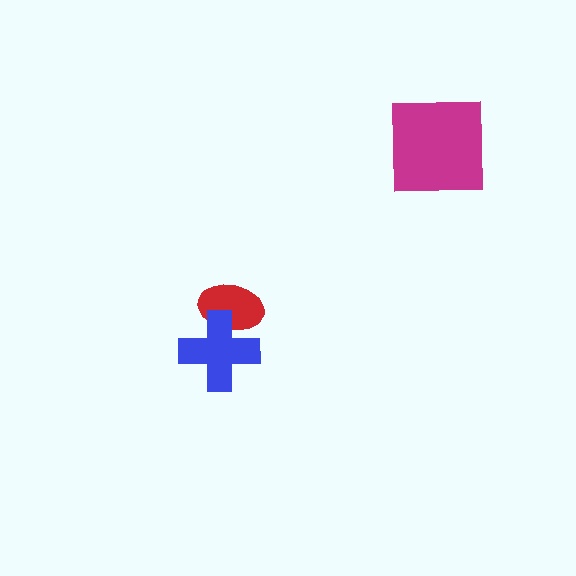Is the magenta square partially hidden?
No, no other shape covers it.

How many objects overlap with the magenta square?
0 objects overlap with the magenta square.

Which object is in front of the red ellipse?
The blue cross is in front of the red ellipse.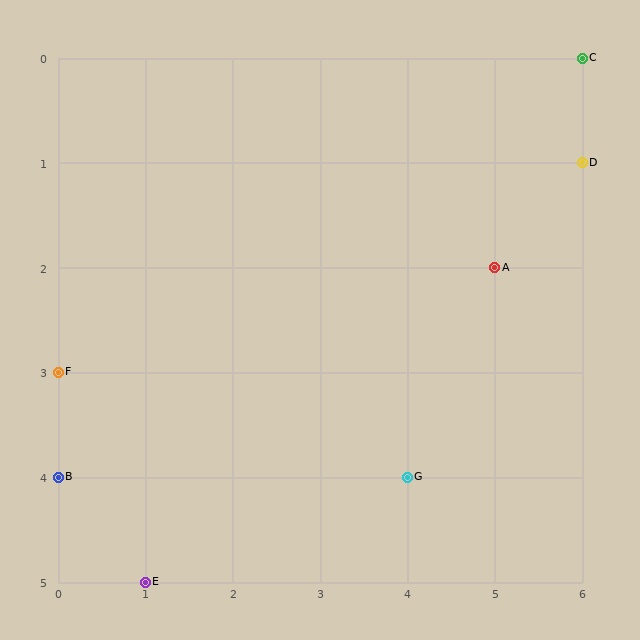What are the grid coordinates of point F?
Point F is at grid coordinates (0, 3).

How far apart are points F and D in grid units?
Points F and D are 6 columns and 2 rows apart (about 6.3 grid units diagonally).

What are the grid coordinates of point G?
Point G is at grid coordinates (4, 4).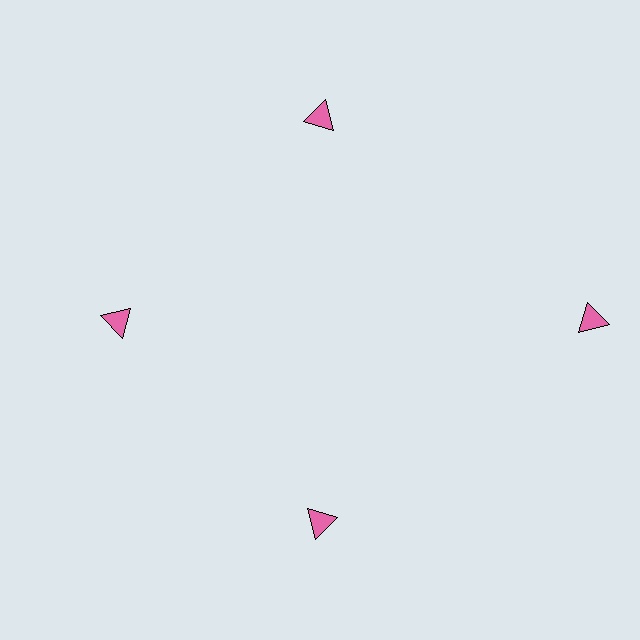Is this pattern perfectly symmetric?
No. The 4 pink triangles are arranged in a ring, but one element near the 3 o'clock position is pushed outward from the center, breaking the 4-fold rotational symmetry.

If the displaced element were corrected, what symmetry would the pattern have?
It would have 4-fold rotational symmetry — the pattern would map onto itself every 90 degrees.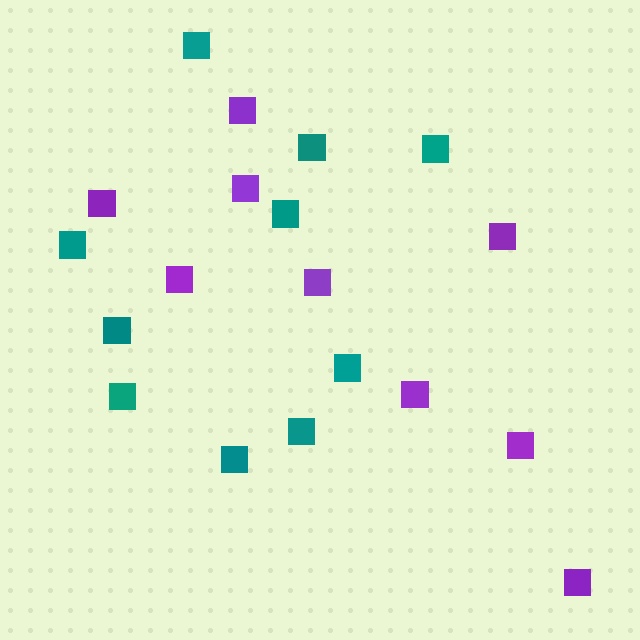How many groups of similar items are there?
There are 2 groups: one group of teal squares (10) and one group of purple squares (9).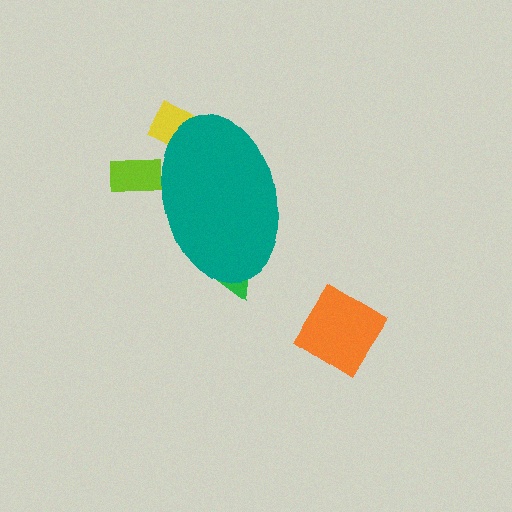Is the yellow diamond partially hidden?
Yes, the yellow diamond is partially hidden behind the teal ellipse.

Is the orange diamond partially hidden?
No, the orange diamond is fully visible.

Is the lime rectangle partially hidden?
Yes, the lime rectangle is partially hidden behind the teal ellipse.